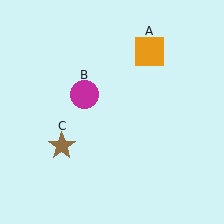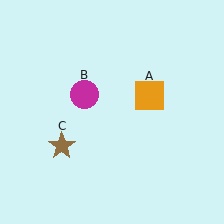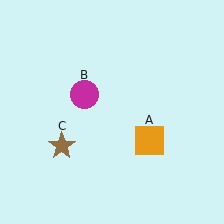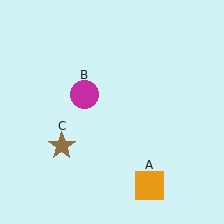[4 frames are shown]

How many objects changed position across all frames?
1 object changed position: orange square (object A).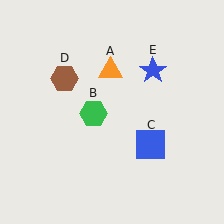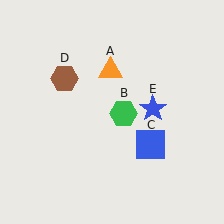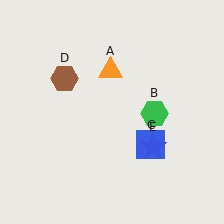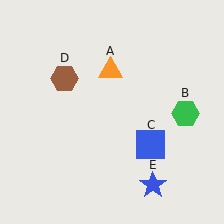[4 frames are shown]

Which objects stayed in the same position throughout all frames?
Orange triangle (object A) and blue square (object C) and brown hexagon (object D) remained stationary.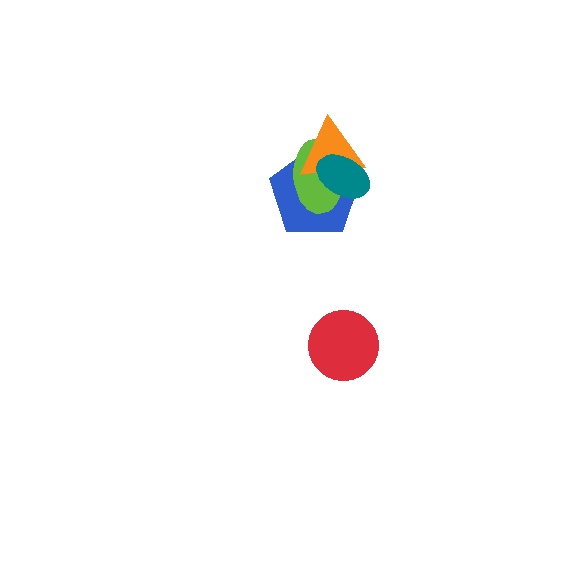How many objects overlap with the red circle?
0 objects overlap with the red circle.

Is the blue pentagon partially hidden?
Yes, it is partially covered by another shape.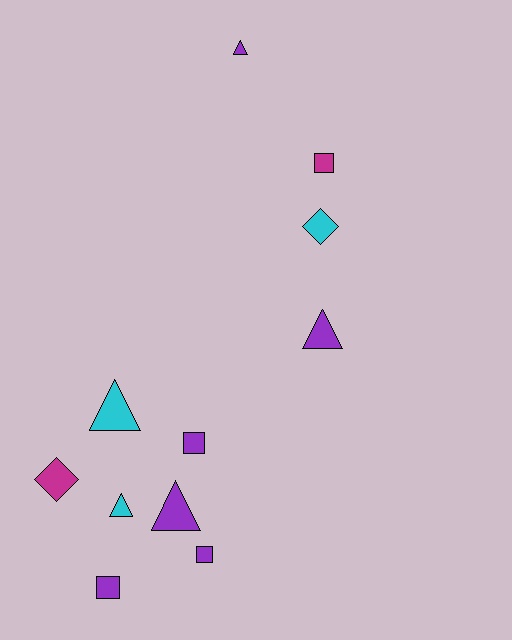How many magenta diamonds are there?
There is 1 magenta diamond.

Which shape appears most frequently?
Triangle, with 5 objects.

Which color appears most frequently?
Purple, with 6 objects.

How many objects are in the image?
There are 11 objects.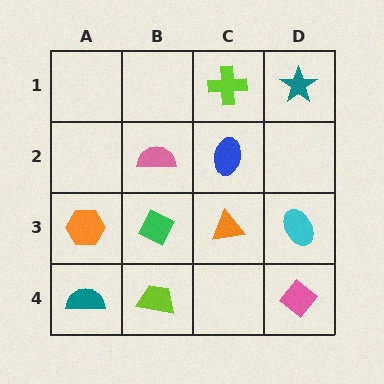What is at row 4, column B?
A lime trapezoid.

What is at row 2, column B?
A pink semicircle.